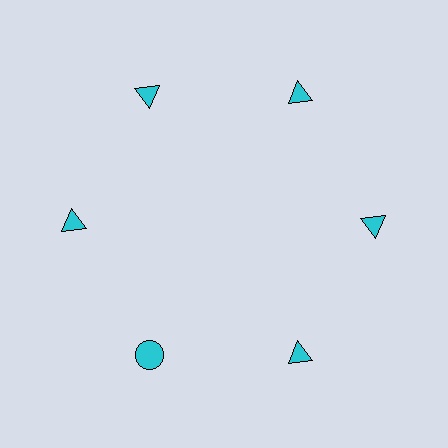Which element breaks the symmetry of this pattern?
The cyan circle at roughly the 7 o'clock position breaks the symmetry. All other shapes are cyan triangles.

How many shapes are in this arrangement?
There are 6 shapes arranged in a ring pattern.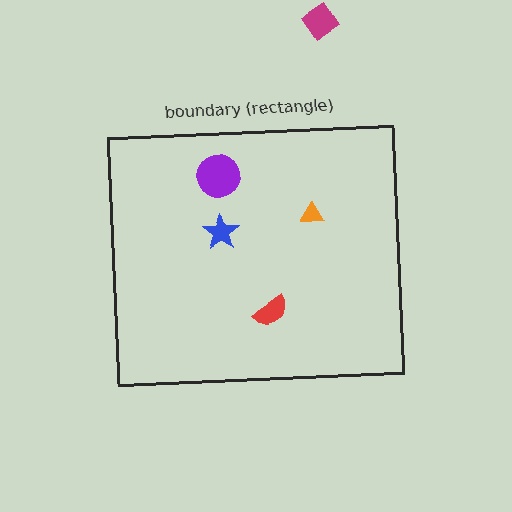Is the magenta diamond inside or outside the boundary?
Outside.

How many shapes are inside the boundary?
4 inside, 1 outside.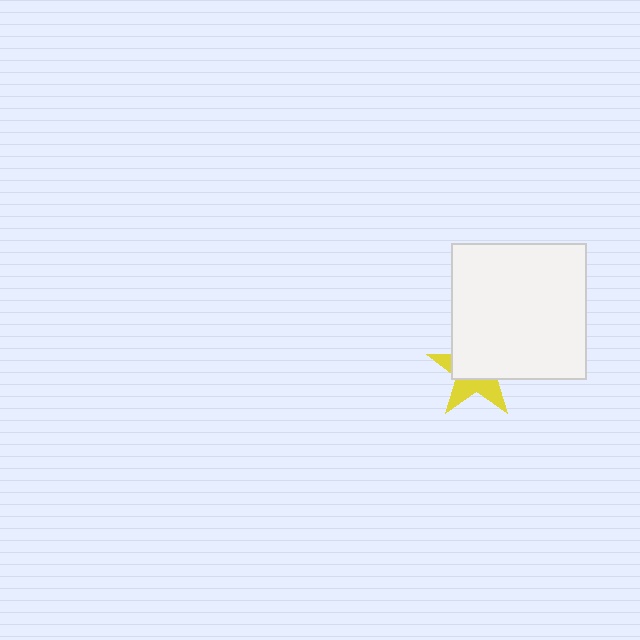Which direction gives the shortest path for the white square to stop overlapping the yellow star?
Moving toward the upper-right gives the shortest separation.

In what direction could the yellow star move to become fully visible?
The yellow star could move toward the lower-left. That would shift it out from behind the white square entirely.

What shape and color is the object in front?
The object in front is a white square.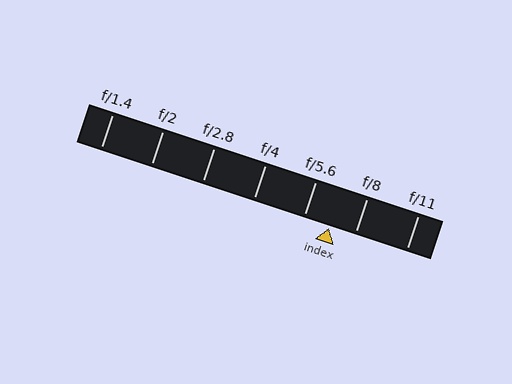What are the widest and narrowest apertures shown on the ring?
The widest aperture shown is f/1.4 and the narrowest is f/11.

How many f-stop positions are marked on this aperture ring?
There are 7 f-stop positions marked.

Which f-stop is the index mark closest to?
The index mark is closest to f/8.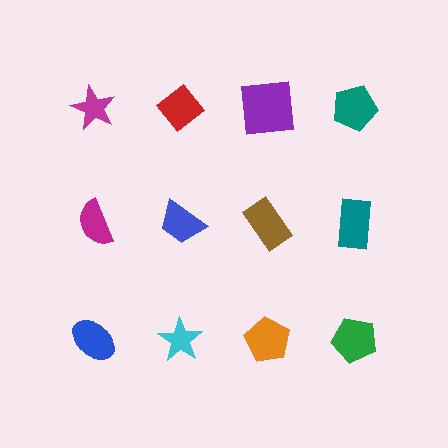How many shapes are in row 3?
4 shapes.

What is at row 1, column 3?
A purple square.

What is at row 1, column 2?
A red diamond.